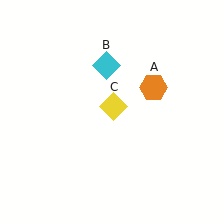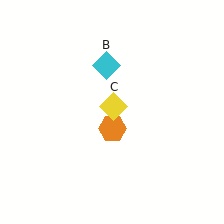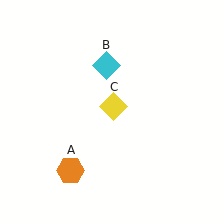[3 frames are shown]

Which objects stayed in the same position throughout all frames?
Cyan diamond (object B) and yellow diamond (object C) remained stationary.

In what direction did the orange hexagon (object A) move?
The orange hexagon (object A) moved down and to the left.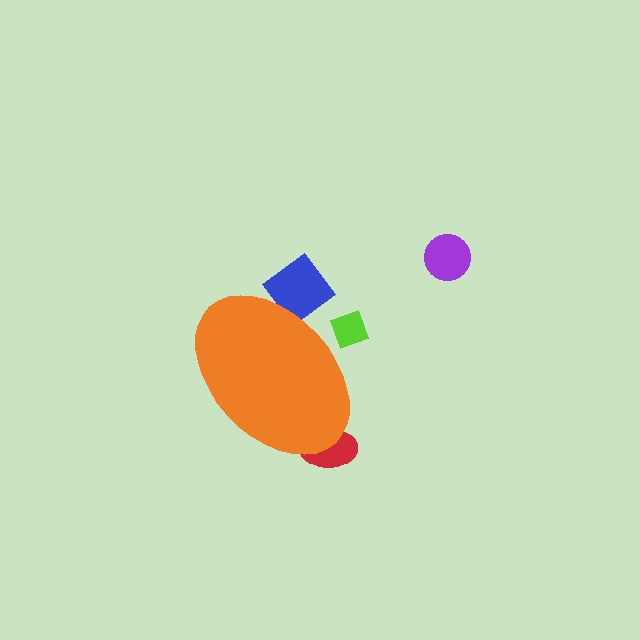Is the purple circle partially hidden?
No, the purple circle is fully visible.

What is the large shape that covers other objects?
An orange ellipse.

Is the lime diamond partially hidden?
Yes, the lime diamond is partially hidden behind the orange ellipse.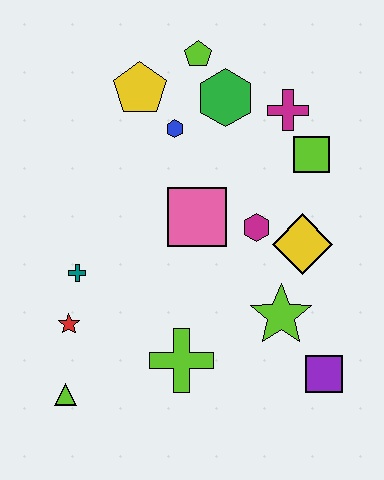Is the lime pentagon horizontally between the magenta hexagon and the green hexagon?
No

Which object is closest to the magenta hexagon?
The yellow diamond is closest to the magenta hexagon.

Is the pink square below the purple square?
No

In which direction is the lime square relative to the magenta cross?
The lime square is below the magenta cross.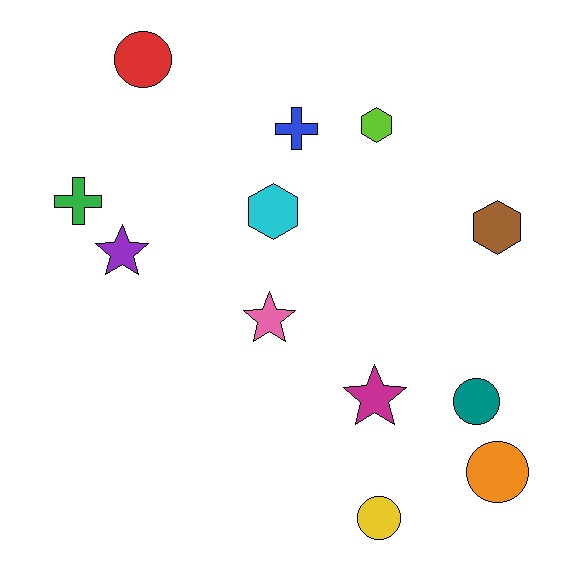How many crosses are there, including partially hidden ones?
There are 2 crosses.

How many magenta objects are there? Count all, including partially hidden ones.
There is 1 magenta object.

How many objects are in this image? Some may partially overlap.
There are 12 objects.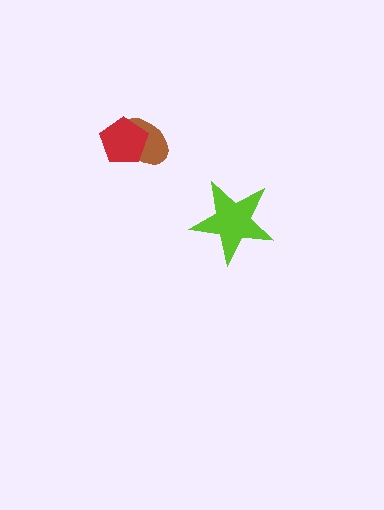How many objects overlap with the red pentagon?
1 object overlaps with the red pentagon.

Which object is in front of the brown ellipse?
The red pentagon is in front of the brown ellipse.